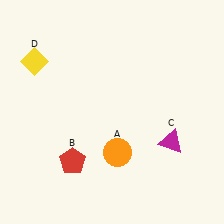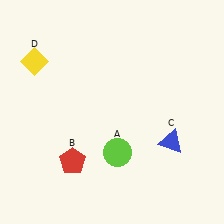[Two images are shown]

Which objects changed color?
A changed from orange to lime. C changed from magenta to blue.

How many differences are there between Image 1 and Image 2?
There are 2 differences between the two images.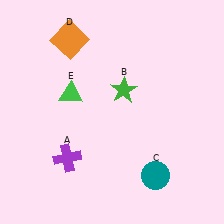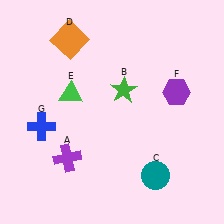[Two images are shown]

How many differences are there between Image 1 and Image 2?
There are 2 differences between the two images.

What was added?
A purple hexagon (F), a blue cross (G) were added in Image 2.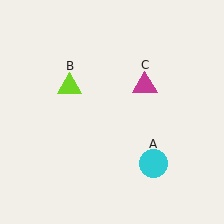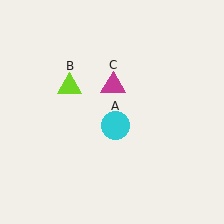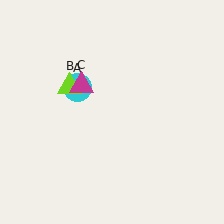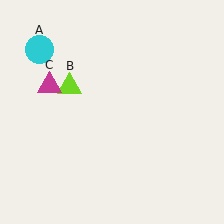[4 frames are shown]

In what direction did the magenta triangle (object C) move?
The magenta triangle (object C) moved left.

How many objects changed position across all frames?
2 objects changed position: cyan circle (object A), magenta triangle (object C).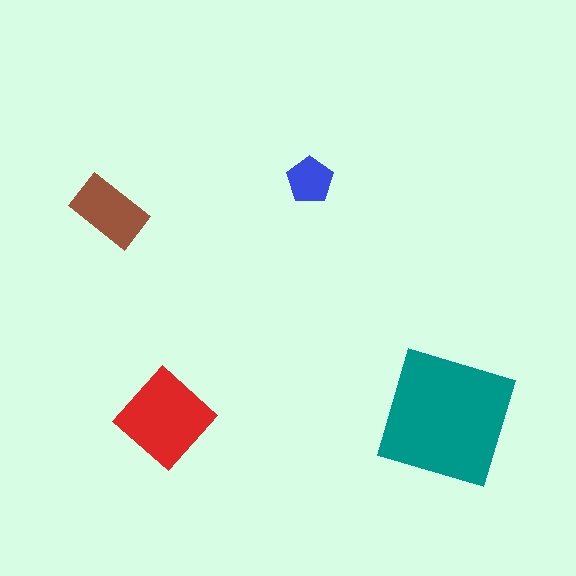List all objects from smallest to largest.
The blue pentagon, the brown rectangle, the red diamond, the teal square.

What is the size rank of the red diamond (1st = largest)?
2nd.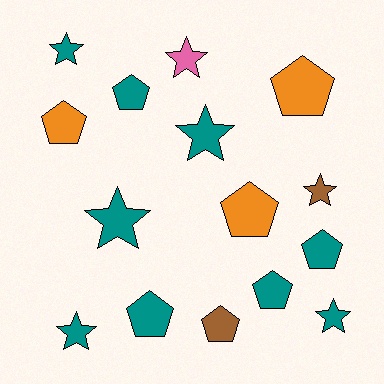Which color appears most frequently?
Teal, with 9 objects.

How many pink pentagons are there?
There are no pink pentagons.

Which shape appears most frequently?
Pentagon, with 8 objects.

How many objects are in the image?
There are 15 objects.